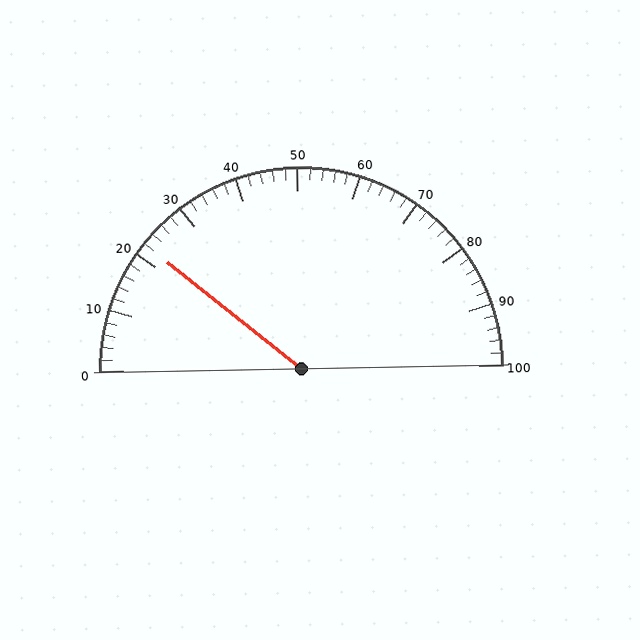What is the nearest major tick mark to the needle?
The nearest major tick mark is 20.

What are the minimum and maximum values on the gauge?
The gauge ranges from 0 to 100.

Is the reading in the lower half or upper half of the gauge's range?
The reading is in the lower half of the range (0 to 100).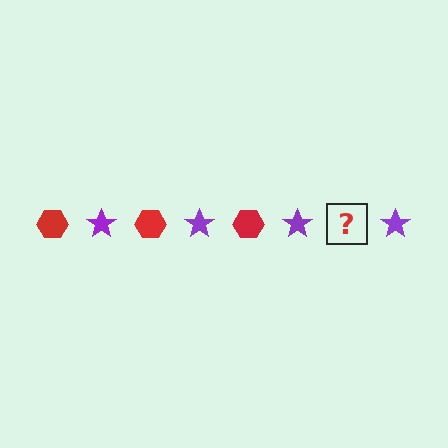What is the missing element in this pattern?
The missing element is a red hexagon.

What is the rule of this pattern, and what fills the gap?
The rule is that the pattern alternates between red hexagon and purple star. The gap should be filled with a red hexagon.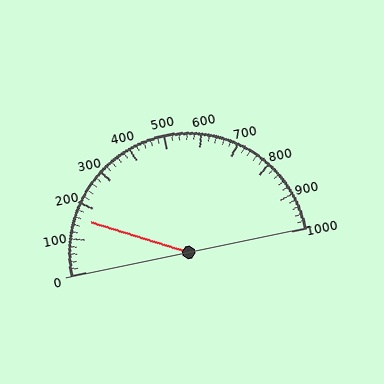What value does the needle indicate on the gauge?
The needle indicates approximately 160.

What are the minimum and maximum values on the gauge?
The gauge ranges from 0 to 1000.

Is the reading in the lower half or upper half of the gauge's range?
The reading is in the lower half of the range (0 to 1000).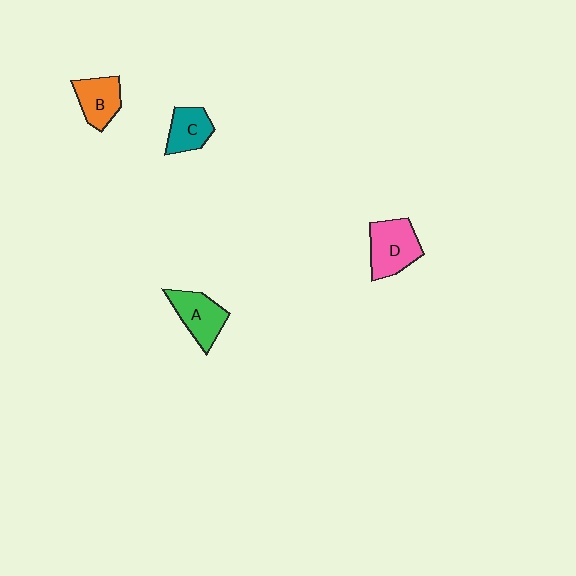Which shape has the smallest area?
Shape C (teal).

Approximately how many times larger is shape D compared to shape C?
Approximately 1.4 times.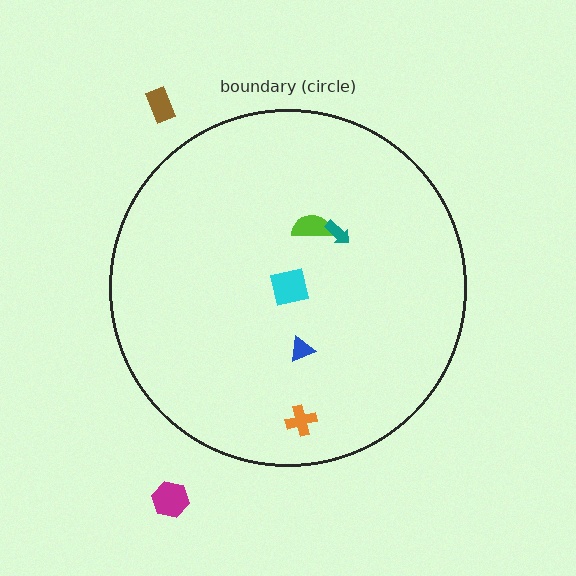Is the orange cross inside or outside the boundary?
Inside.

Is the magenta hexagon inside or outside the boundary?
Outside.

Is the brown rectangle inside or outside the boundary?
Outside.